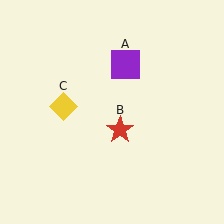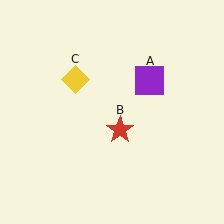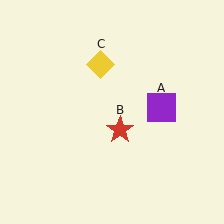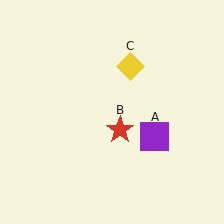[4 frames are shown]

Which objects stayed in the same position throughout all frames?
Red star (object B) remained stationary.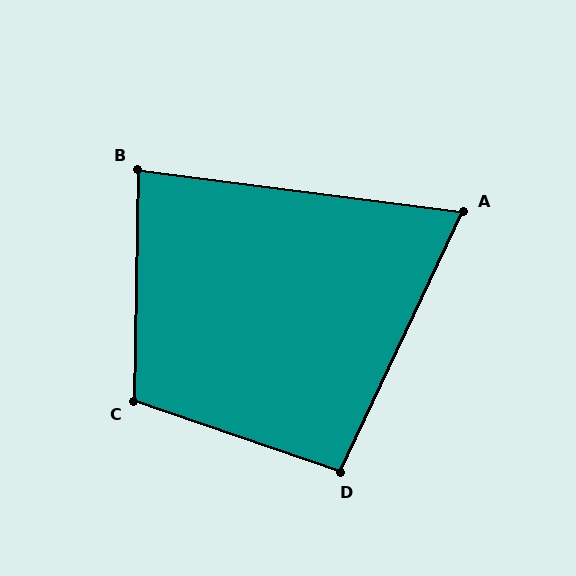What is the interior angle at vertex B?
Approximately 84 degrees (acute).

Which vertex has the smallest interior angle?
A, at approximately 72 degrees.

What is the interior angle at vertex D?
Approximately 96 degrees (obtuse).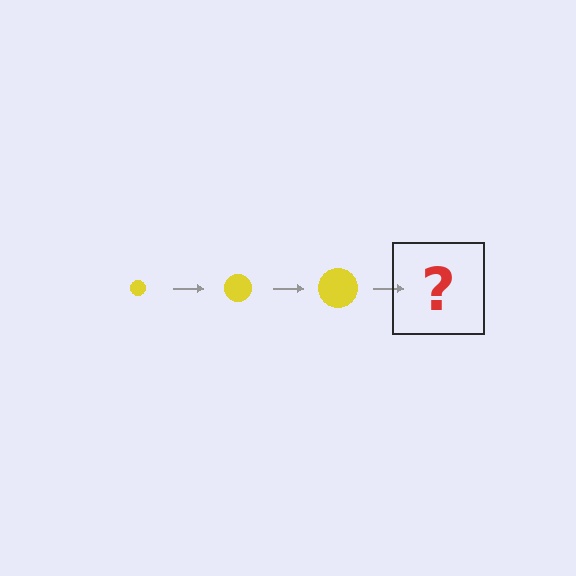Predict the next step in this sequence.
The next step is a yellow circle, larger than the previous one.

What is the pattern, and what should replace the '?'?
The pattern is that the circle gets progressively larger each step. The '?' should be a yellow circle, larger than the previous one.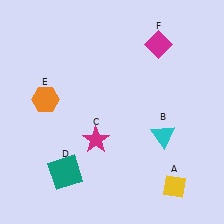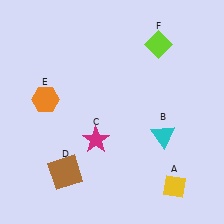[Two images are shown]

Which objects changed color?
D changed from teal to brown. F changed from magenta to lime.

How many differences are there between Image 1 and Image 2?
There are 2 differences between the two images.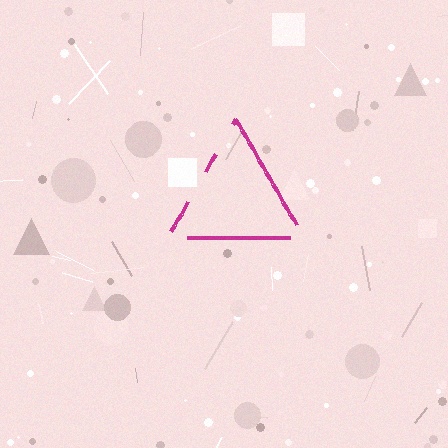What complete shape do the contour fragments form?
The contour fragments form a triangle.